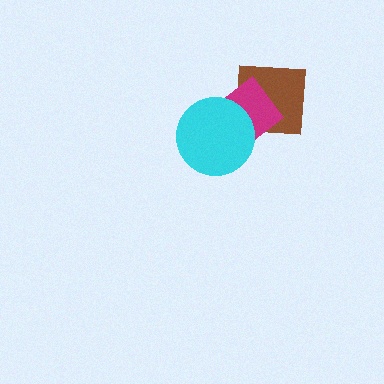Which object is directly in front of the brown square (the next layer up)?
The magenta diamond is directly in front of the brown square.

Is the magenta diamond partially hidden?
Yes, it is partially covered by another shape.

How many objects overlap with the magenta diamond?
2 objects overlap with the magenta diamond.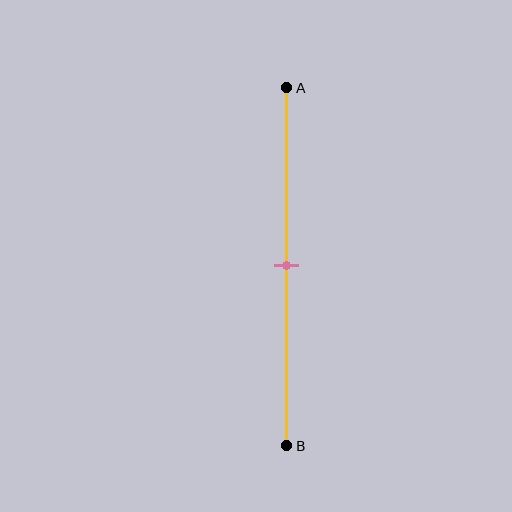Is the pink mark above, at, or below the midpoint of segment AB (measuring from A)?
The pink mark is approximately at the midpoint of segment AB.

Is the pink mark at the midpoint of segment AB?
Yes, the mark is approximately at the midpoint.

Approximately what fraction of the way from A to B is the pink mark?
The pink mark is approximately 50% of the way from A to B.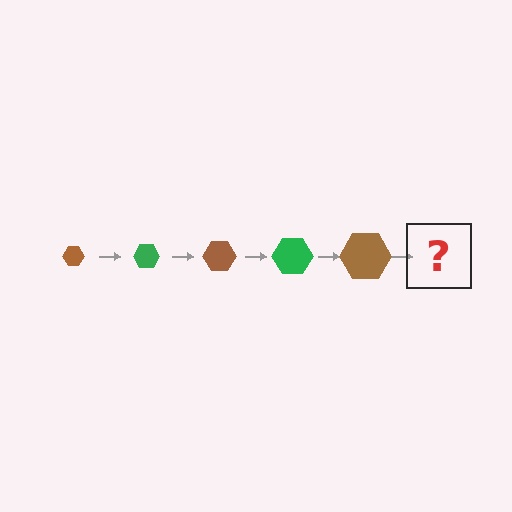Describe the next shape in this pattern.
It should be a green hexagon, larger than the previous one.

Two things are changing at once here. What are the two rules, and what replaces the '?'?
The two rules are that the hexagon grows larger each step and the color cycles through brown and green. The '?' should be a green hexagon, larger than the previous one.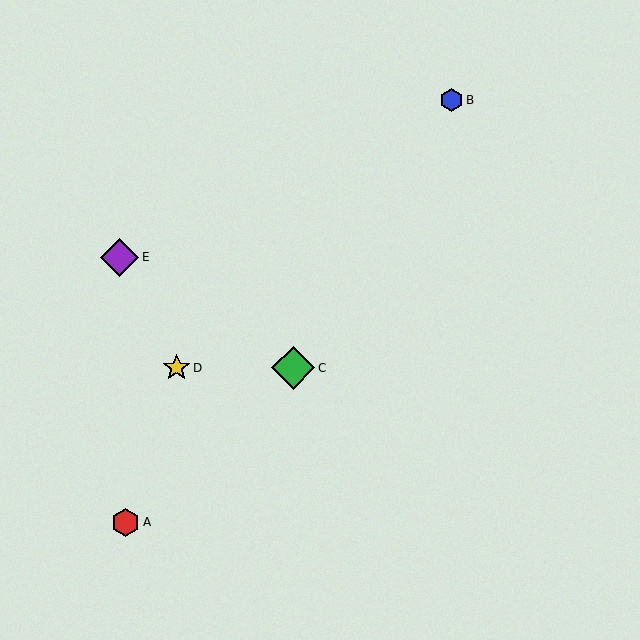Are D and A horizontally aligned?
No, D is at y≈368 and A is at y≈522.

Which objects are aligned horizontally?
Objects C, D are aligned horizontally.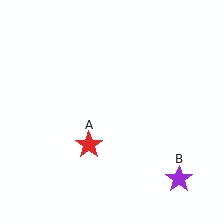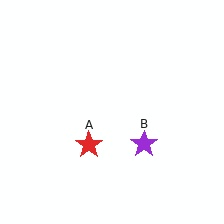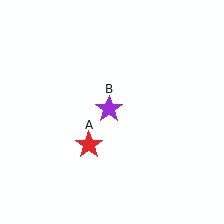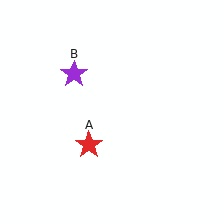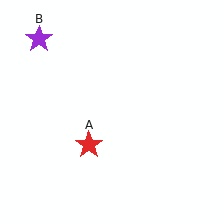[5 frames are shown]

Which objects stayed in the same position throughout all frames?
Red star (object A) remained stationary.